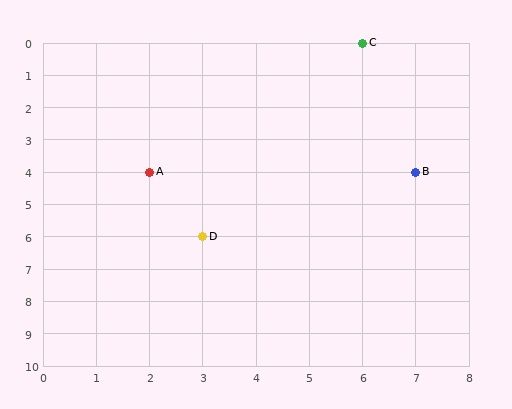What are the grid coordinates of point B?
Point B is at grid coordinates (7, 4).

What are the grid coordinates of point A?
Point A is at grid coordinates (2, 4).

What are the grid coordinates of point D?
Point D is at grid coordinates (3, 6).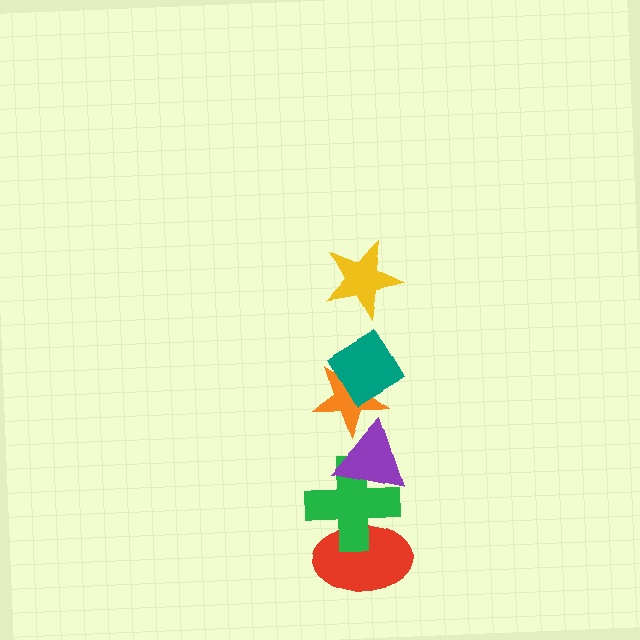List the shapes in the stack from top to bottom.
From top to bottom: the yellow star, the teal diamond, the orange star, the purple triangle, the green cross, the red ellipse.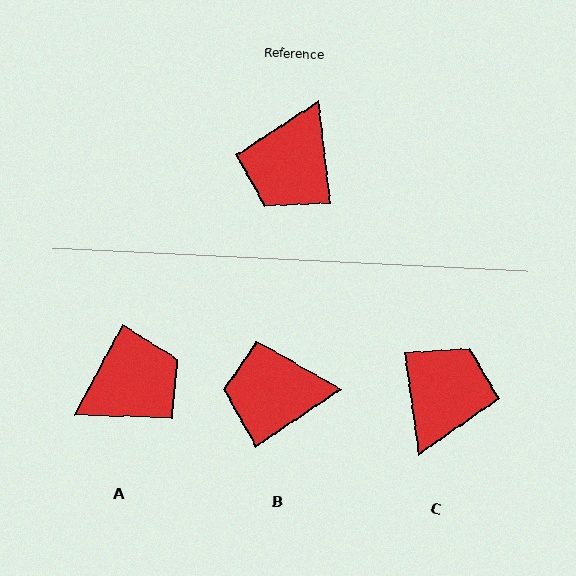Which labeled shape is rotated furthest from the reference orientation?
C, about 179 degrees away.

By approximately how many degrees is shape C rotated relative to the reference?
Approximately 179 degrees clockwise.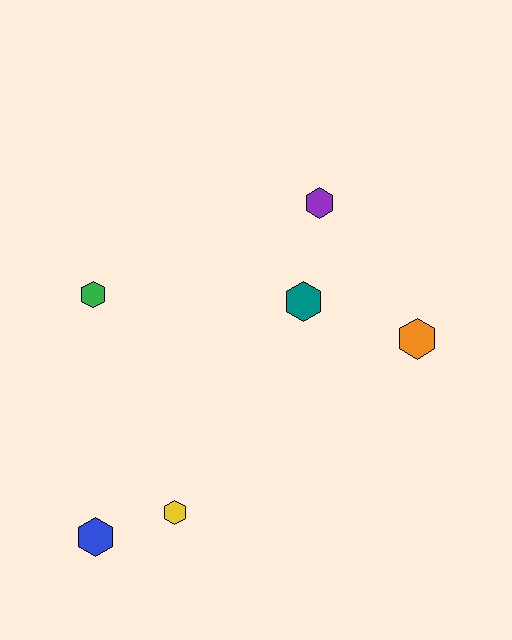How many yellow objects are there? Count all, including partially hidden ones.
There is 1 yellow object.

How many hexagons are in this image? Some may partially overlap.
There are 6 hexagons.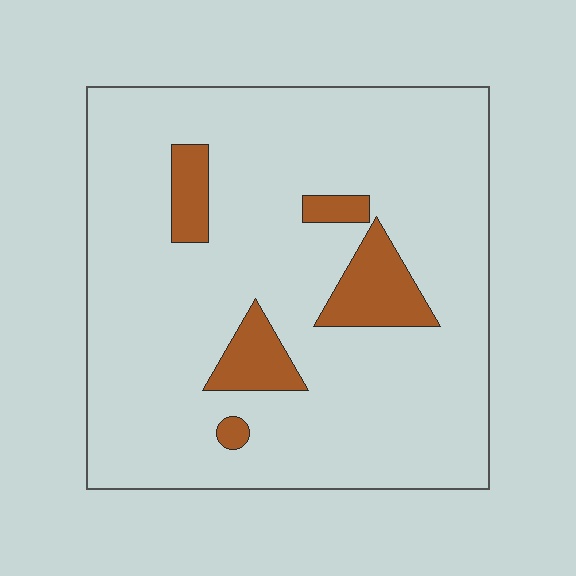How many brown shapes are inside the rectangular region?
5.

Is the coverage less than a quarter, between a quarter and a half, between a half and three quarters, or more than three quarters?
Less than a quarter.